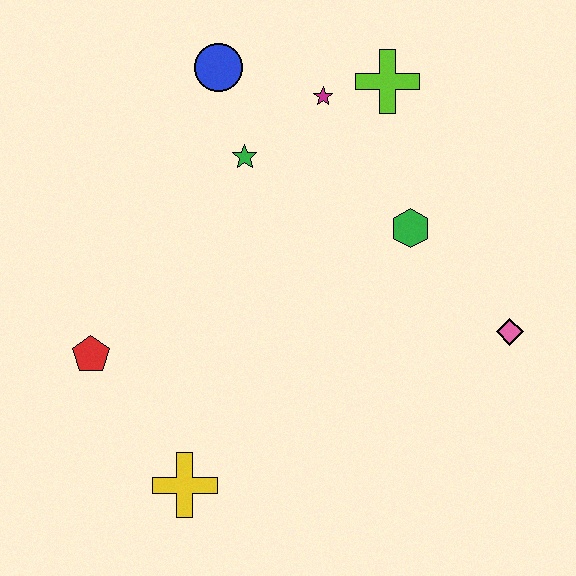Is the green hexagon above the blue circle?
No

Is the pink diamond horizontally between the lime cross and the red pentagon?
No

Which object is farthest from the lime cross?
The yellow cross is farthest from the lime cross.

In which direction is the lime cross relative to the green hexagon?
The lime cross is above the green hexagon.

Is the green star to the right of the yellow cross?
Yes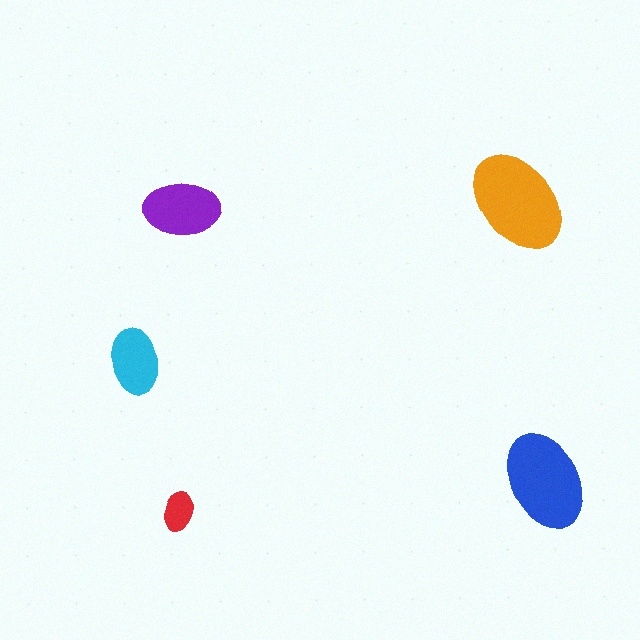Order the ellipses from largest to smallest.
the orange one, the blue one, the purple one, the cyan one, the red one.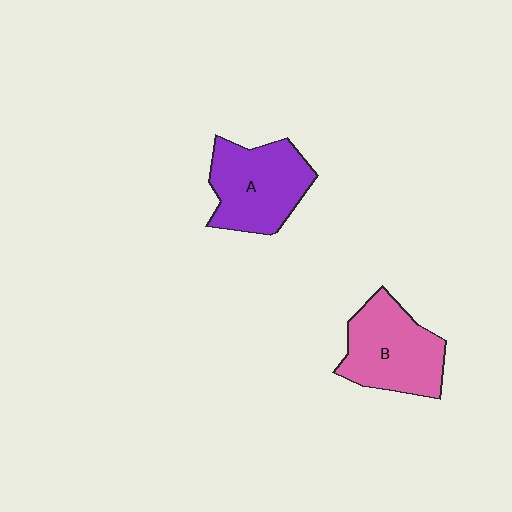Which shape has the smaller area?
Shape B (pink).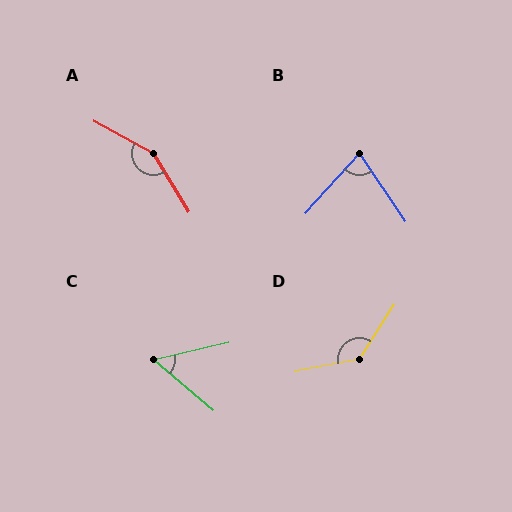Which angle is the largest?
A, at approximately 150 degrees.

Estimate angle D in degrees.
Approximately 133 degrees.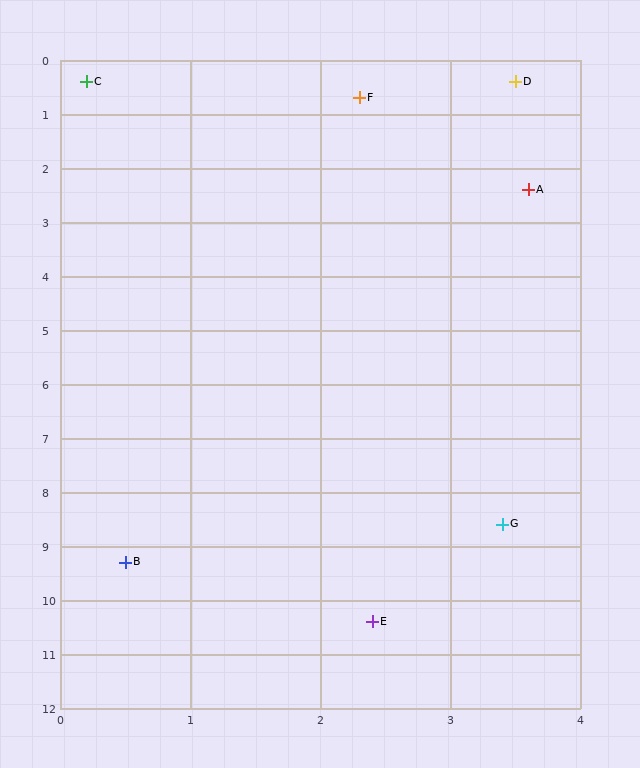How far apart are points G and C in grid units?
Points G and C are about 8.8 grid units apart.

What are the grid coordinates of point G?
Point G is at approximately (3.4, 8.6).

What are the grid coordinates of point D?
Point D is at approximately (3.5, 0.4).